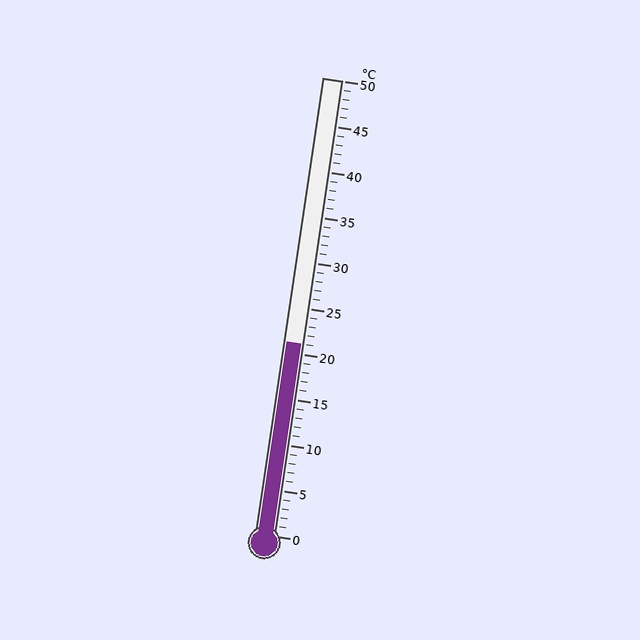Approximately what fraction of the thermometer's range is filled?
The thermometer is filled to approximately 40% of its range.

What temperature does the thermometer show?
The thermometer shows approximately 21°C.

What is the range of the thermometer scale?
The thermometer scale ranges from 0°C to 50°C.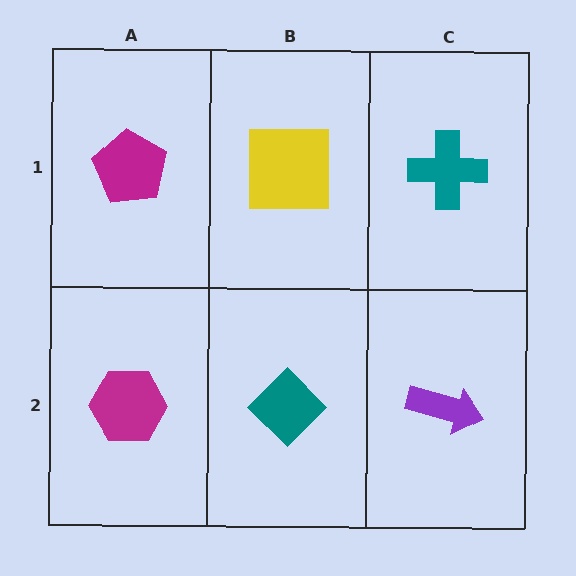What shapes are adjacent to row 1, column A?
A magenta hexagon (row 2, column A), a yellow square (row 1, column B).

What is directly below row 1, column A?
A magenta hexagon.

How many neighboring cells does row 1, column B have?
3.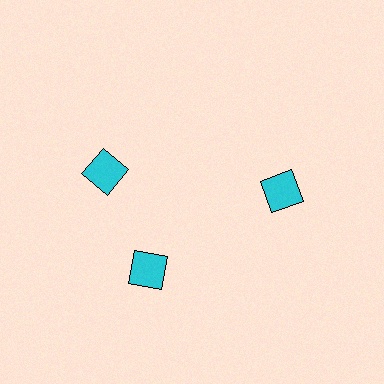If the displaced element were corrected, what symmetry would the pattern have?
It would have 3-fold rotational symmetry — the pattern would map onto itself every 120 degrees.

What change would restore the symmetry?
The symmetry would be restored by rotating it back into even spacing with its neighbors so that all 3 diamonds sit at equal angles and equal distance from the center.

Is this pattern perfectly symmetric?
No. The 3 cyan diamonds are arranged in a ring, but one element near the 11 o'clock position is rotated out of alignment along the ring, breaking the 3-fold rotational symmetry.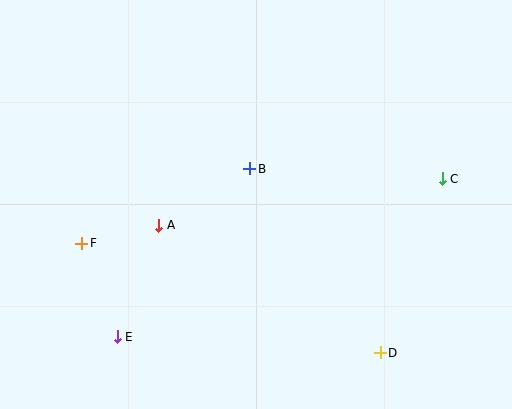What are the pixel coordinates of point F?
Point F is at (82, 243).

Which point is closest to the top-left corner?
Point F is closest to the top-left corner.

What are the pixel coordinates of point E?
Point E is at (117, 337).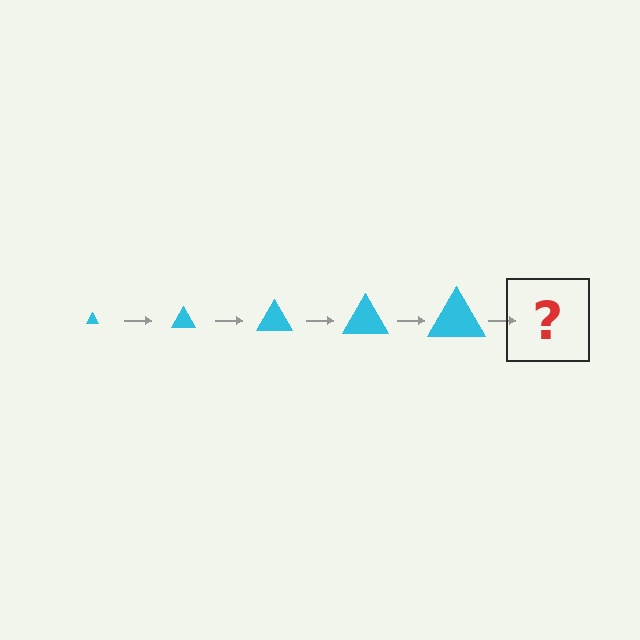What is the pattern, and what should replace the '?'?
The pattern is that the triangle gets progressively larger each step. The '?' should be a cyan triangle, larger than the previous one.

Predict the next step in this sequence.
The next step is a cyan triangle, larger than the previous one.